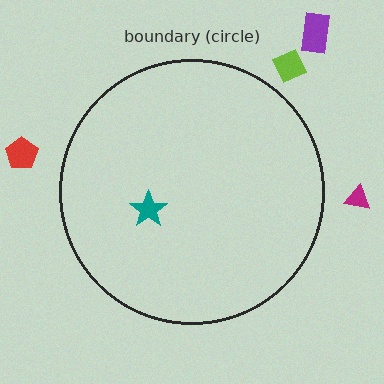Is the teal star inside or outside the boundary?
Inside.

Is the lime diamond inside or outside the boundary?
Outside.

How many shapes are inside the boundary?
1 inside, 4 outside.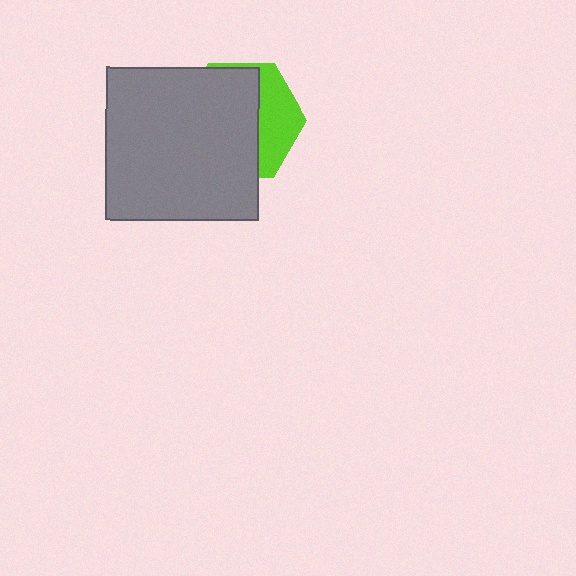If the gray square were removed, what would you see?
You would see the complete lime hexagon.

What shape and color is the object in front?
The object in front is a gray square.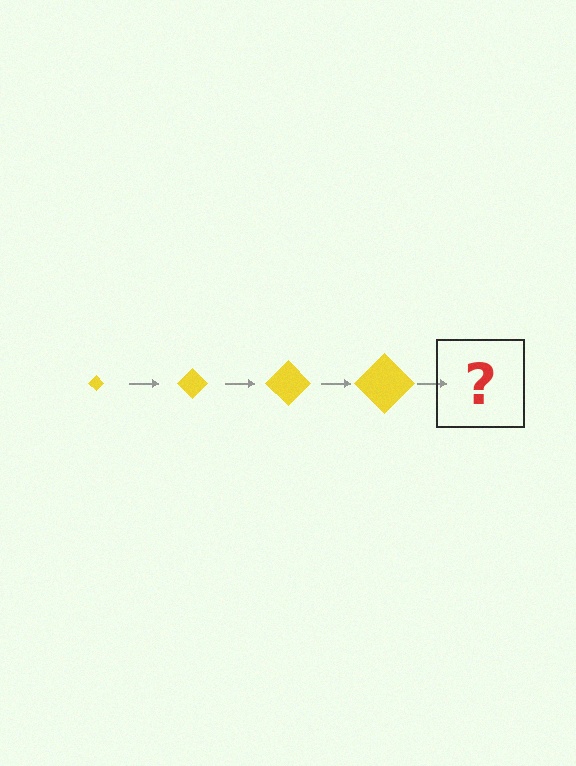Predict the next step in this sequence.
The next step is a yellow diamond, larger than the previous one.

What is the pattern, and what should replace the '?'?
The pattern is that the diamond gets progressively larger each step. The '?' should be a yellow diamond, larger than the previous one.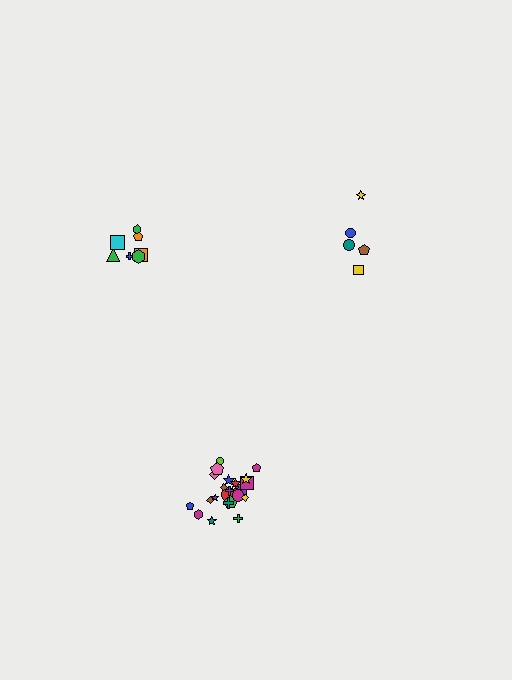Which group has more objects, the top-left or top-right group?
The top-left group.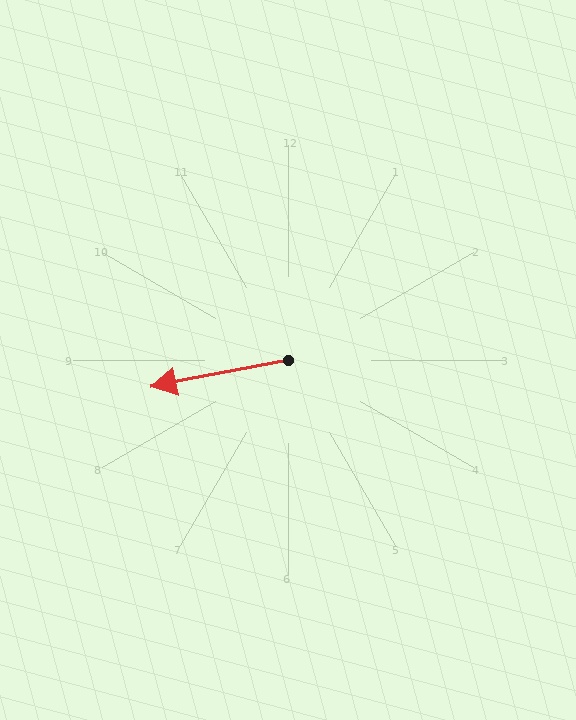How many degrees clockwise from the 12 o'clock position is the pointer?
Approximately 259 degrees.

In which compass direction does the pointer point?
West.